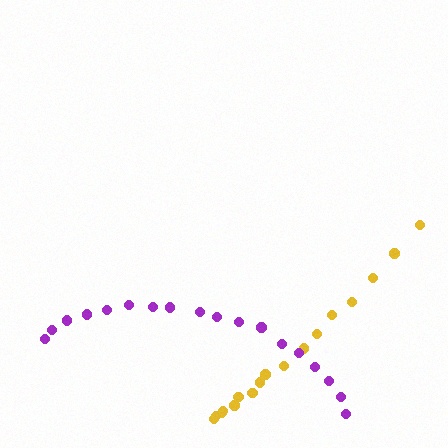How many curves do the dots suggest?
There are 2 distinct paths.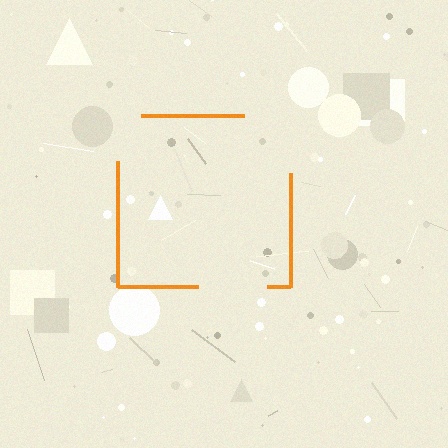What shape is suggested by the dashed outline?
The dashed outline suggests a square.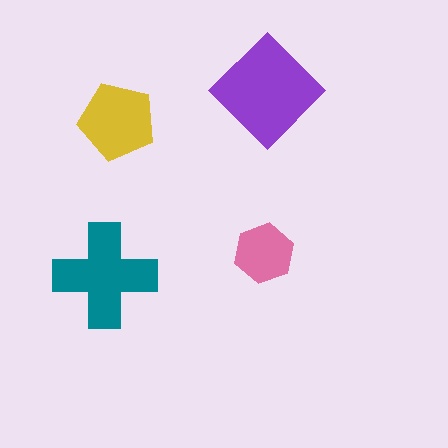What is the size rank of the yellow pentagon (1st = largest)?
3rd.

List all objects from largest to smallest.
The purple diamond, the teal cross, the yellow pentagon, the pink hexagon.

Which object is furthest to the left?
The teal cross is leftmost.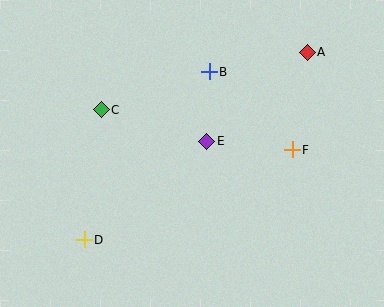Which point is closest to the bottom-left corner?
Point D is closest to the bottom-left corner.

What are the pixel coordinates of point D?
Point D is at (84, 240).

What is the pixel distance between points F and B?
The distance between F and B is 114 pixels.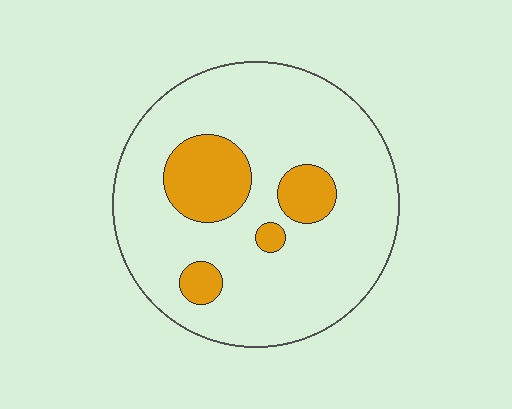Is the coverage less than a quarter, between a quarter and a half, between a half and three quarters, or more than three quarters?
Less than a quarter.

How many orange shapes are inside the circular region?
4.